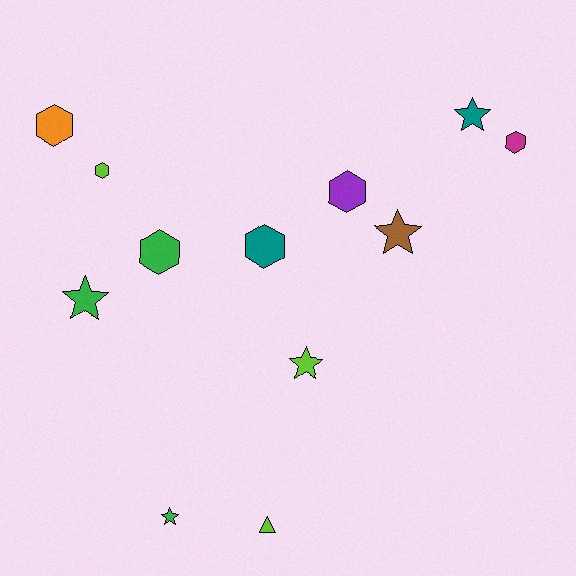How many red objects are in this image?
There are no red objects.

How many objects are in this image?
There are 12 objects.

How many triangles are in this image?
There is 1 triangle.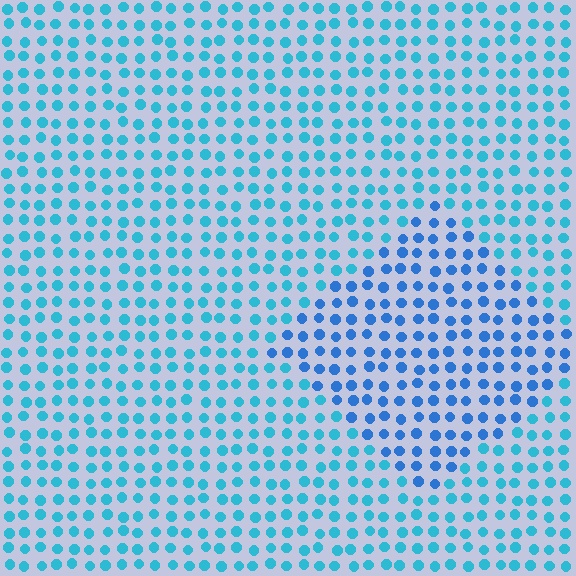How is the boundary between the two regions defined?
The boundary is defined purely by a slight shift in hue (about 25 degrees). Spacing, size, and orientation are identical on both sides.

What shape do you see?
I see a diamond.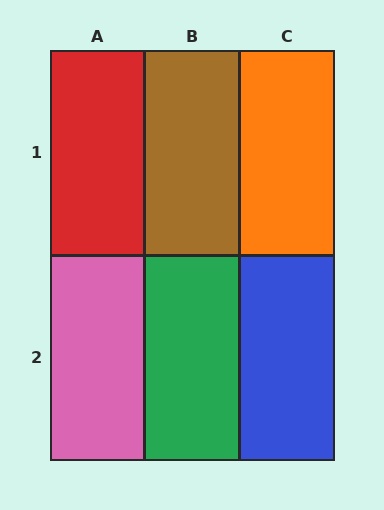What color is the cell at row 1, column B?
Brown.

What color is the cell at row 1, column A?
Red.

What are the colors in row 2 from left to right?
Pink, green, blue.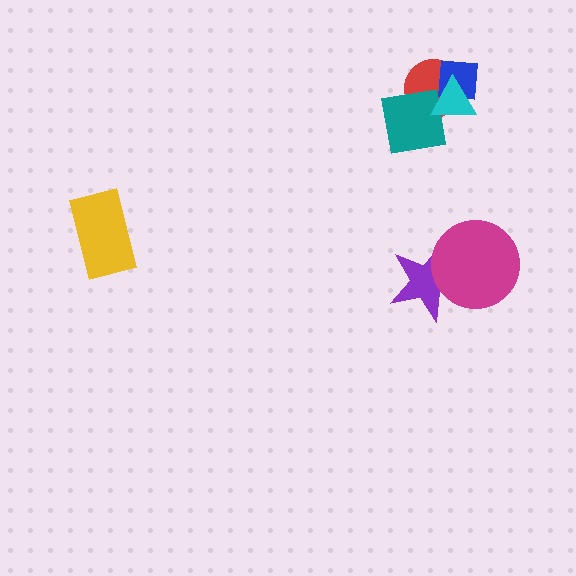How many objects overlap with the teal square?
2 objects overlap with the teal square.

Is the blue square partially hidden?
Yes, it is partially covered by another shape.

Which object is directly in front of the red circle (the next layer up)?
The blue square is directly in front of the red circle.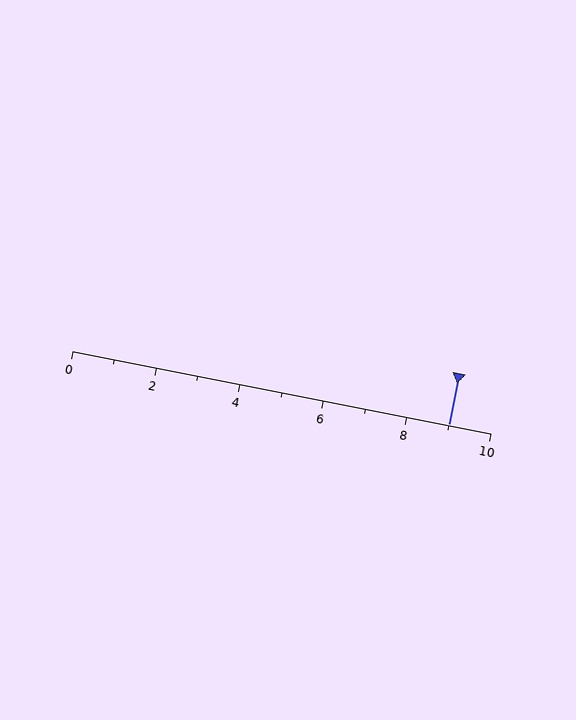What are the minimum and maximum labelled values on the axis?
The axis runs from 0 to 10.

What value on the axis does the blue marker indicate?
The marker indicates approximately 9.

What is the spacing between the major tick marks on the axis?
The major ticks are spaced 2 apart.